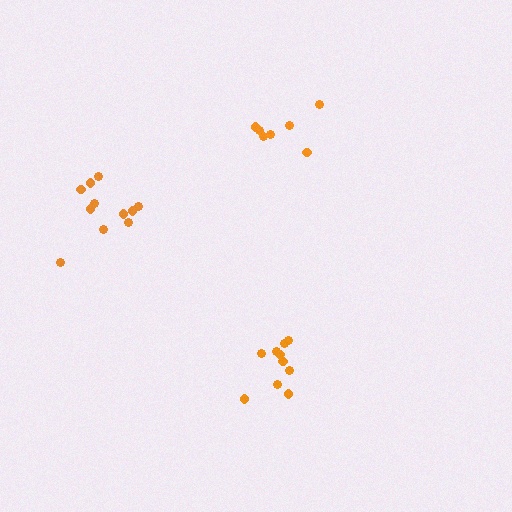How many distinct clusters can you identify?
There are 3 distinct clusters.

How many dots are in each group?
Group 1: 7 dots, Group 2: 10 dots, Group 3: 11 dots (28 total).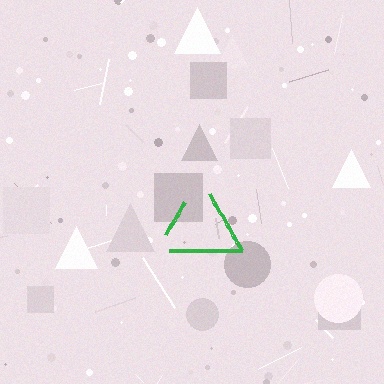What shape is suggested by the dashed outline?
The dashed outline suggests a triangle.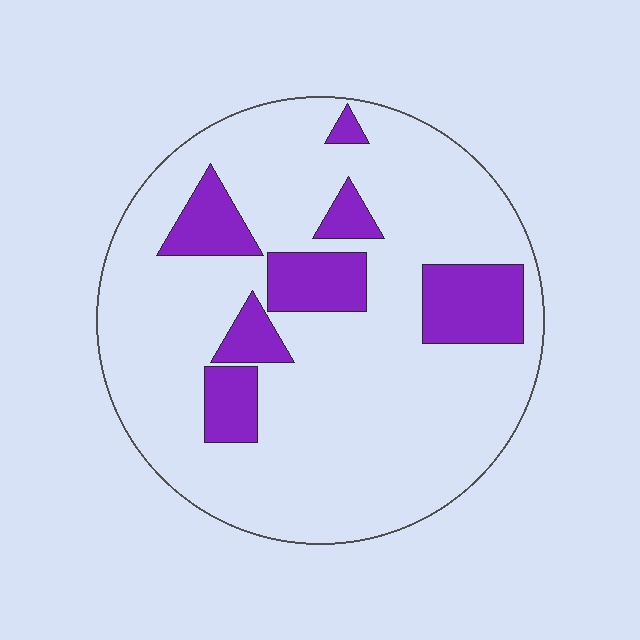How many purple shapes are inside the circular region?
7.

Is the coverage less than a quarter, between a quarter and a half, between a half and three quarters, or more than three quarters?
Less than a quarter.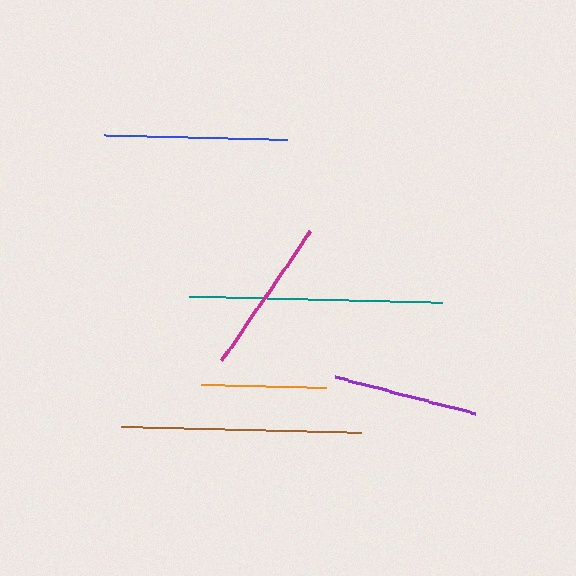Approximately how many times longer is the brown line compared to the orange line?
The brown line is approximately 1.9 times the length of the orange line.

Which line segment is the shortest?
The orange line is the shortest at approximately 125 pixels.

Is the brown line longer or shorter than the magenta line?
The brown line is longer than the magenta line.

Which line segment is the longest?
The teal line is the longest at approximately 253 pixels.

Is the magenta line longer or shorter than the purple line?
The magenta line is longer than the purple line.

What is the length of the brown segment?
The brown segment is approximately 241 pixels long.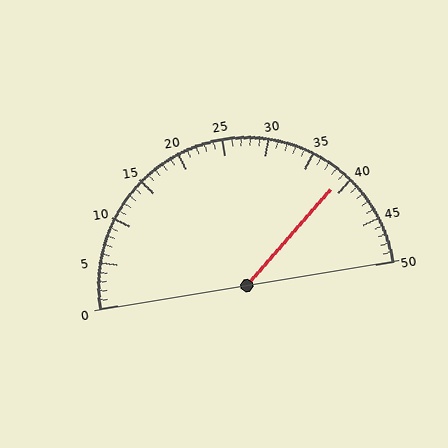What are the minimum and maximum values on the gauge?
The gauge ranges from 0 to 50.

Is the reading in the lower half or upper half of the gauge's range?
The reading is in the upper half of the range (0 to 50).